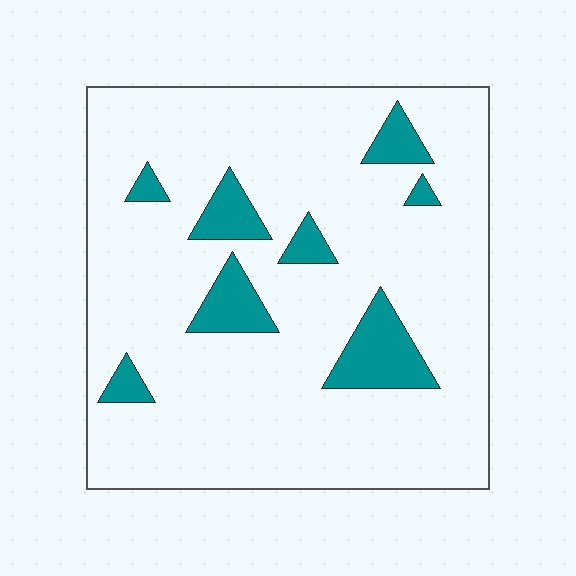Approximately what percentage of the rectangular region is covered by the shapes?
Approximately 15%.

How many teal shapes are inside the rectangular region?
8.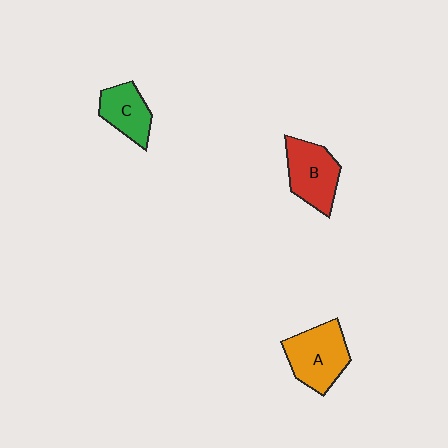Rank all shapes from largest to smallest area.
From largest to smallest: A (orange), B (red), C (green).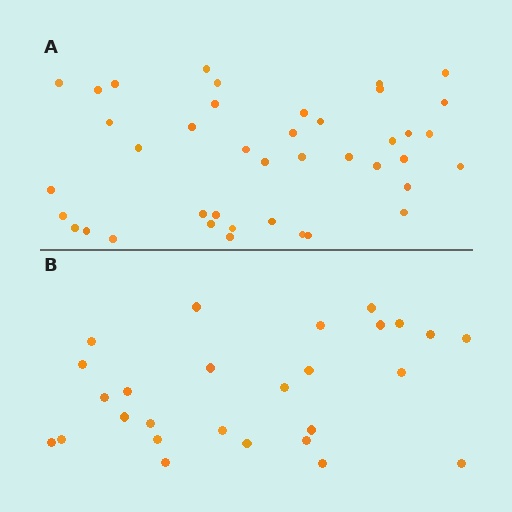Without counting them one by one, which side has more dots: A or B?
Region A (the top region) has more dots.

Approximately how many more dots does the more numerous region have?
Region A has approximately 15 more dots than region B.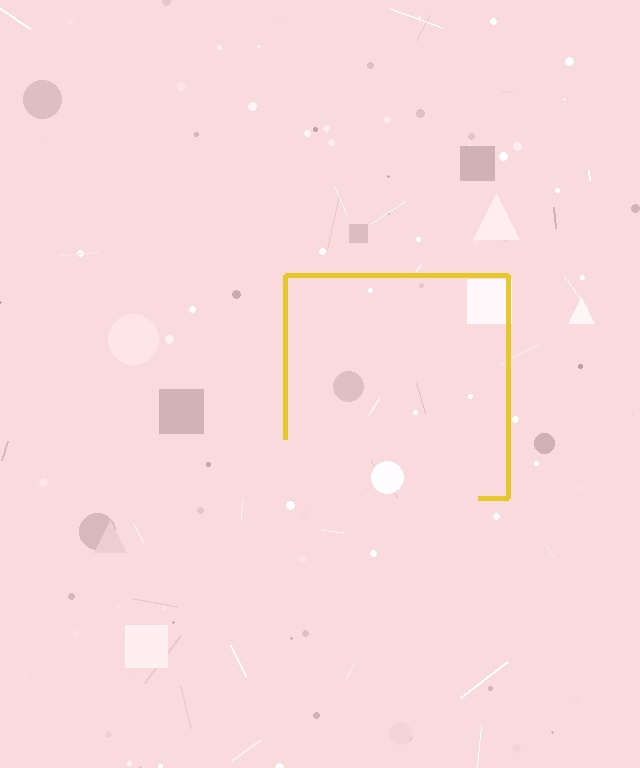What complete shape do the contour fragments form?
The contour fragments form a square.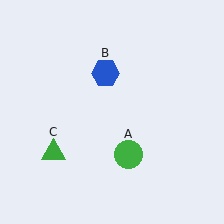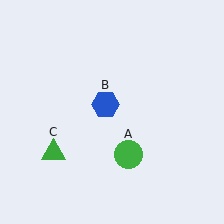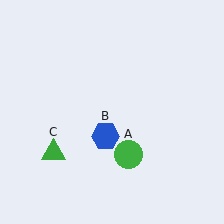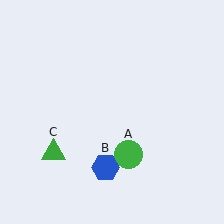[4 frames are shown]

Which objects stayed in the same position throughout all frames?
Green circle (object A) and green triangle (object C) remained stationary.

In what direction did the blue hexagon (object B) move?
The blue hexagon (object B) moved down.